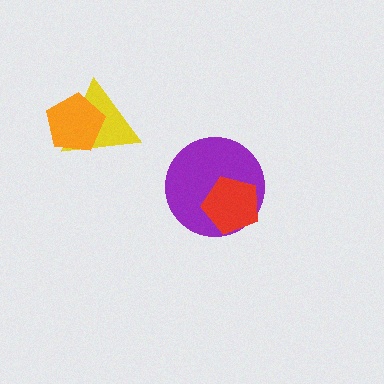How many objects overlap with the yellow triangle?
1 object overlaps with the yellow triangle.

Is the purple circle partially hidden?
Yes, it is partially covered by another shape.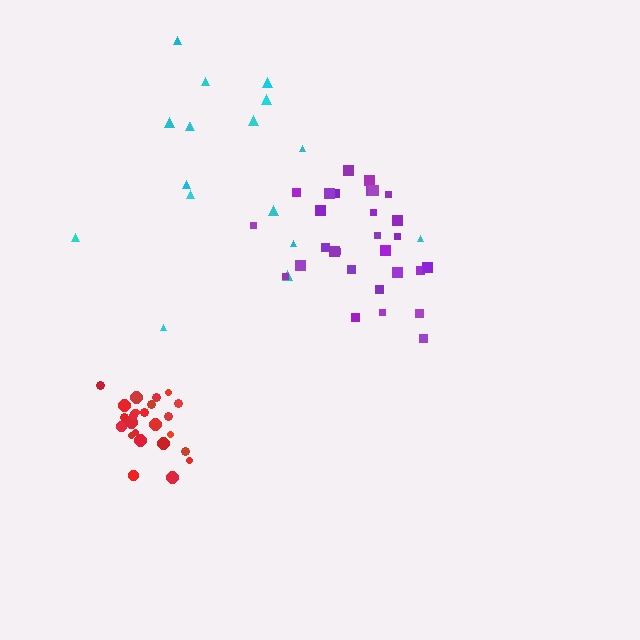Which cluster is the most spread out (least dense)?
Cyan.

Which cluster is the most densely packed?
Red.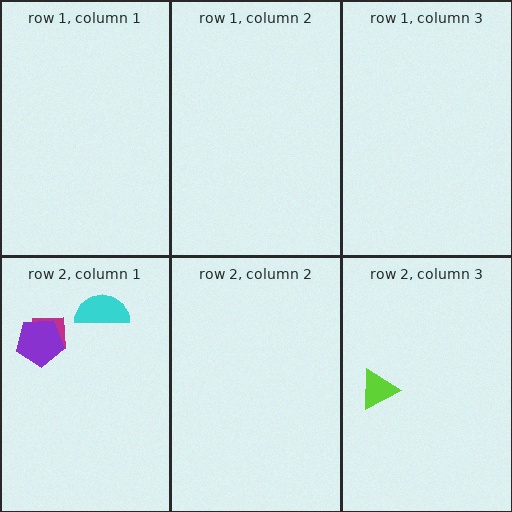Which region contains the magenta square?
The row 2, column 1 region.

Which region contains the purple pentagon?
The row 2, column 1 region.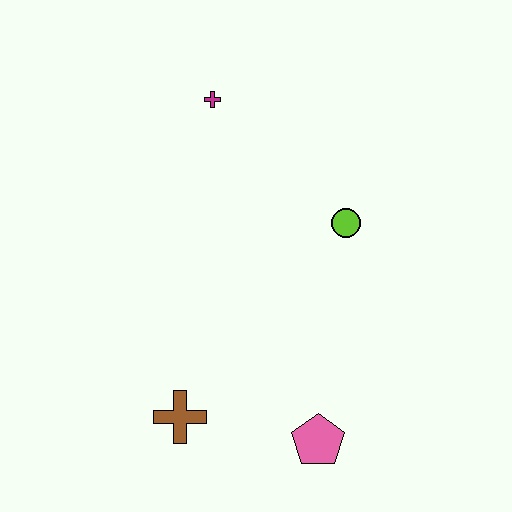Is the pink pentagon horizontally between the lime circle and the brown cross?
Yes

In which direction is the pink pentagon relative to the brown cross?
The pink pentagon is to the right of the brown cross.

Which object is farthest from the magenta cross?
The pink pentagon is farthest from the magenta cross.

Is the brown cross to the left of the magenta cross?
Yes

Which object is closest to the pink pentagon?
The brown cross is closest to the pink pentagon.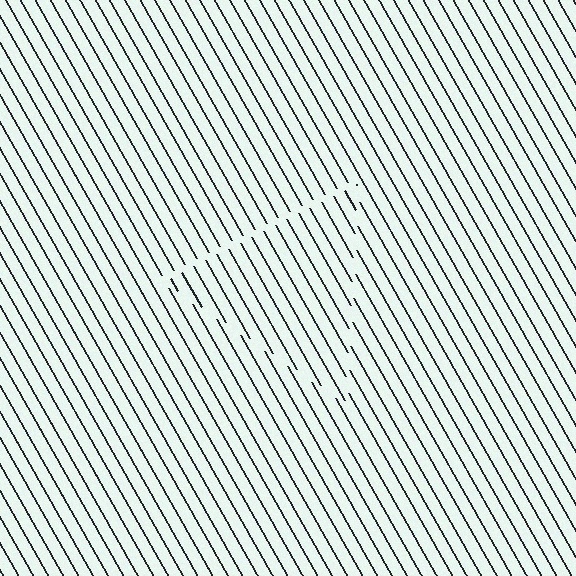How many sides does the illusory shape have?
3 sides — the line-ends trace a triangle.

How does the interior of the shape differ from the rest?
The interior of the shape contains the same grating, shifted by half a period — the contour is defined by the phase discontinuity where line-ends from the inner and outer gratings abut.